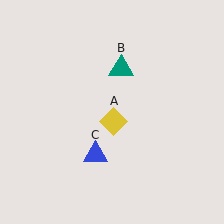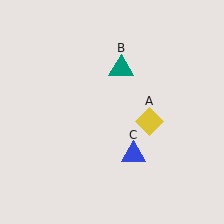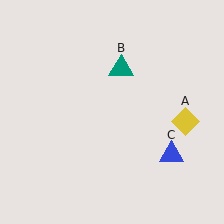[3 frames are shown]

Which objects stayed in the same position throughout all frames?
Teal triangle (object B) remained stationary.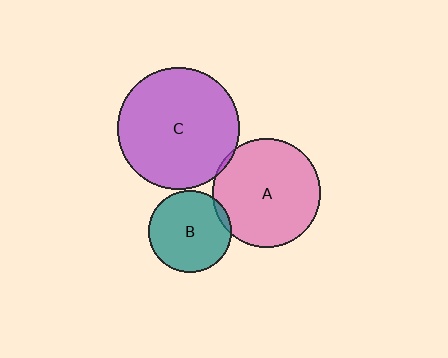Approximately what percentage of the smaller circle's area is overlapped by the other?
Approximately 5%.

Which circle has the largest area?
Circle C (purple).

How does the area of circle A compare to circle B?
Approximately 1.8 times.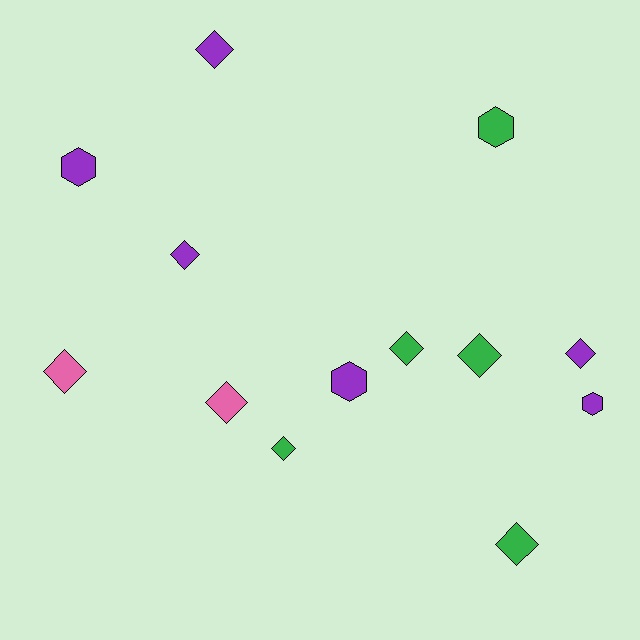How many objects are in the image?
There are 13 objects.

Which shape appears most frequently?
Diamond, with 9 objects.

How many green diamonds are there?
There are 4 green diamonds.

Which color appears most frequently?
Purple, with 6 objects.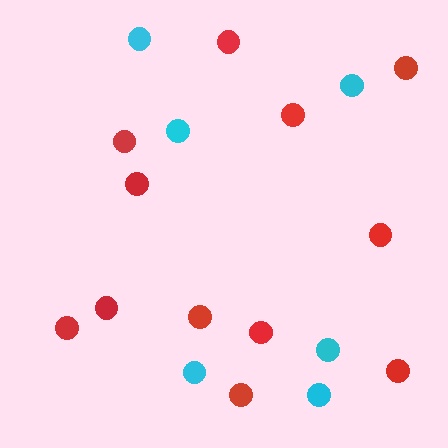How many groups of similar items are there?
There are 2 groups: one group of red circles (12) and one group of cyan circles (6).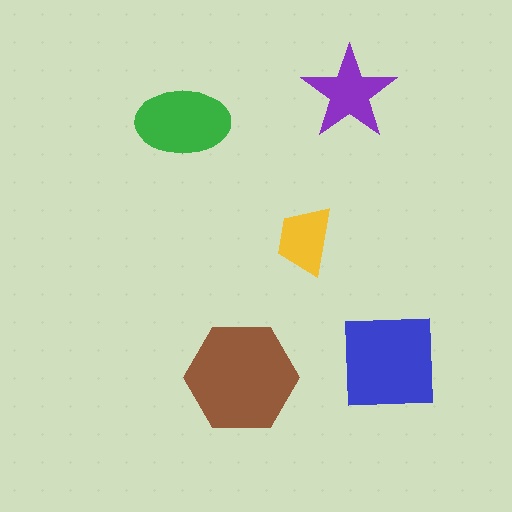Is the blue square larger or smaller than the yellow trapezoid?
Larger.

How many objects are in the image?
There are 5 objects in the image.